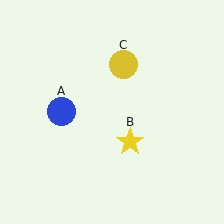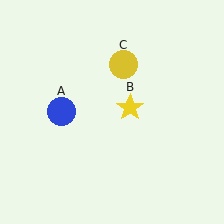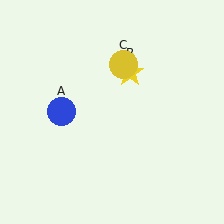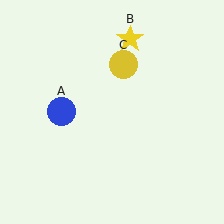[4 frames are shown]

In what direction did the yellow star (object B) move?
The yellow star (object B) moved up.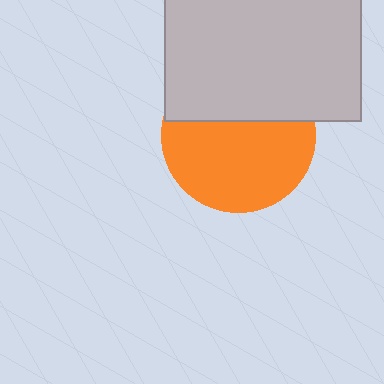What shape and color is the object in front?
The object in front is a light gray rectangle.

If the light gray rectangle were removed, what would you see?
You would see the complete orange circle.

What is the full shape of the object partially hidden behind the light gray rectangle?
The partially hidden object is an orange circle.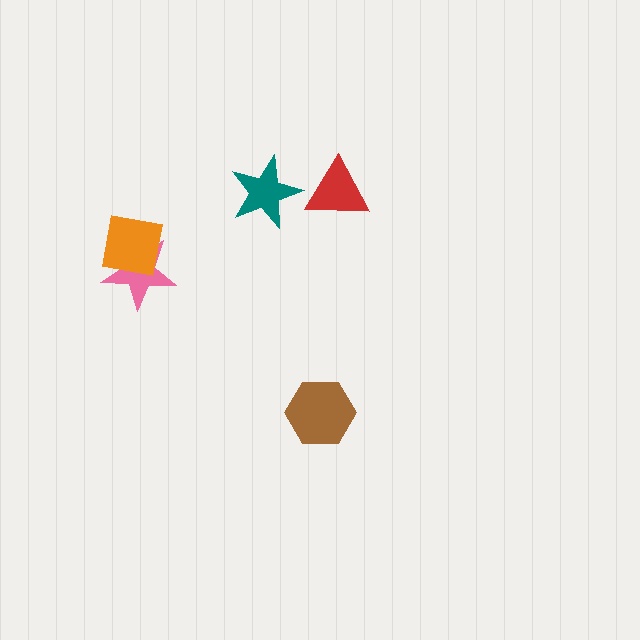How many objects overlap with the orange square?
1 object overlaps with the orange square.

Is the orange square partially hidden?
No, no other shape covers it.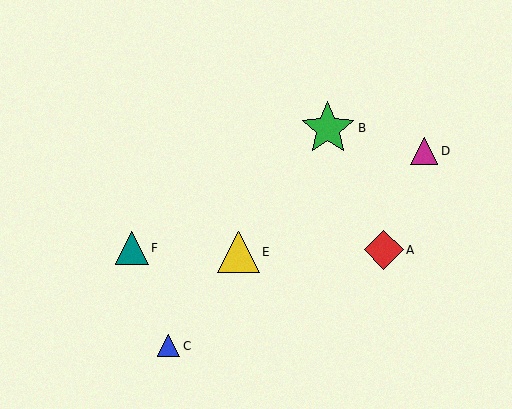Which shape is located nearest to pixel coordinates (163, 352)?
The blue triangle (labeled C) at (169, 346) is nearest to that location.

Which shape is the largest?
The green star (labeled B) is the largest.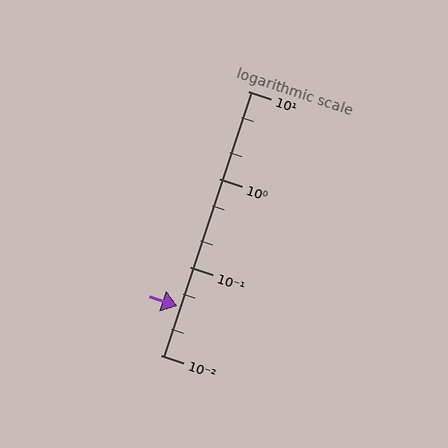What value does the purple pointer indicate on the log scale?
The pointer indicates approximately 0.036.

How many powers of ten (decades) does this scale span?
The scale spans 3 decades, from 0.01 to 10.